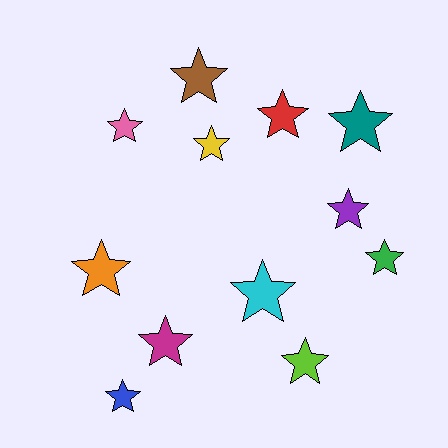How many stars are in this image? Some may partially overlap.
There are 12 stars.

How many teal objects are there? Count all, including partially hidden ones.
There is 1 teal object.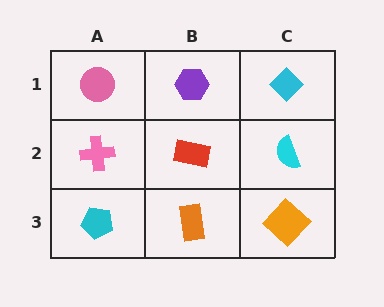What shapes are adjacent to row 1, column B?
A red rectangle (row 2, column B), a pink circle (row 1, column A), a cyan diamond (row 1, column C).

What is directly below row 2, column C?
An orange diamond.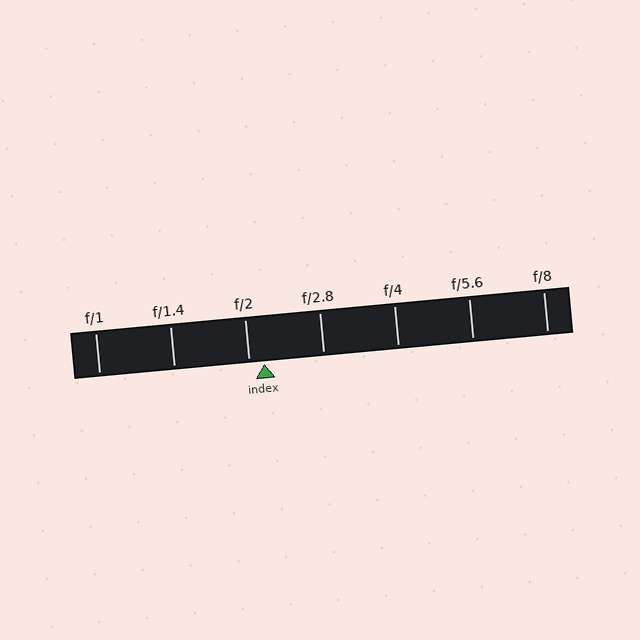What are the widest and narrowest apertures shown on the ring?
The widest aperture shown is f/1 and the narrowest is f/8.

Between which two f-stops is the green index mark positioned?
The index mark is between f/2 and f/2.8.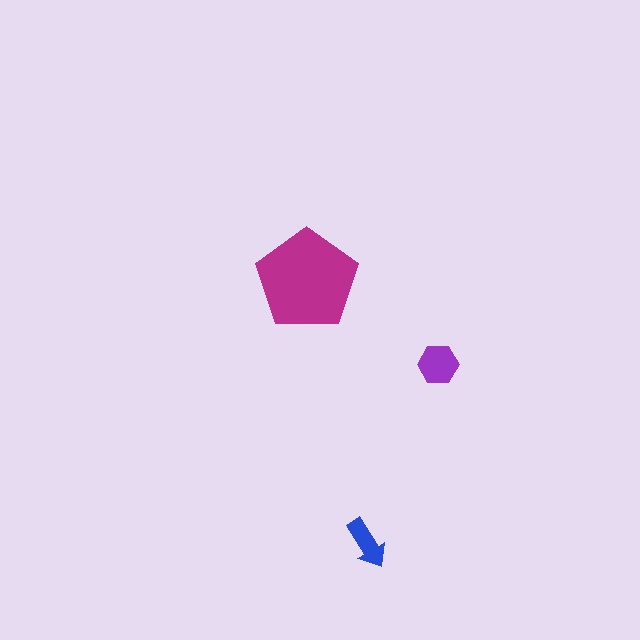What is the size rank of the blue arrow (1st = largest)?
3rd.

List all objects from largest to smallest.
The magenta pentagon, the purple hexagon, the blue arrow.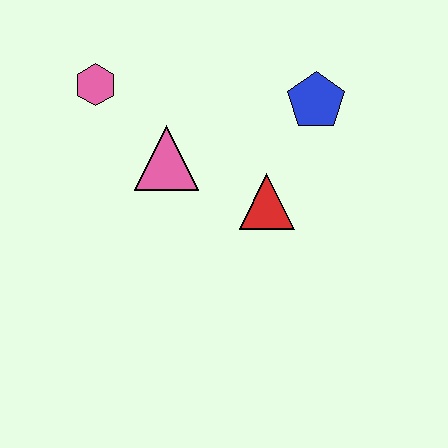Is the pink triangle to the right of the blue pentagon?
No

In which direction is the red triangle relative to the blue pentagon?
The red triangle is below the blue pentagon.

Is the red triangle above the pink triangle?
No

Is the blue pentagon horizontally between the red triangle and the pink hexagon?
No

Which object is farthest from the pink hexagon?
The blue pentagon is farthest from the pink hexagon.